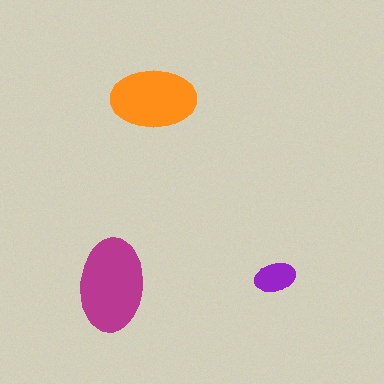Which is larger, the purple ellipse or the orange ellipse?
The orange one.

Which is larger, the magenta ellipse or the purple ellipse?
The magenta one.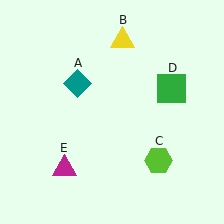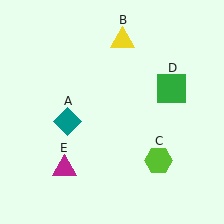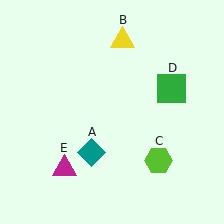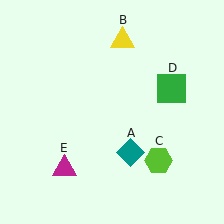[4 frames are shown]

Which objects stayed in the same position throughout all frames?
Yellow triangle (object B) and lime hexagon (object C) and green square (object D) and magenta triangle (object E) remained stationary.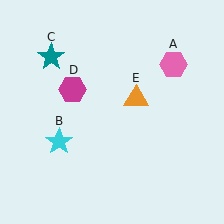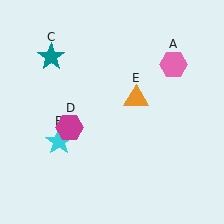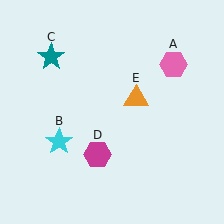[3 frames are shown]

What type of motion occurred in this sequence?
The magenta hexagon (object D) rotated counterclockwise around the center of the scene.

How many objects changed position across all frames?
1 object changed position: magenta hexagon (object D).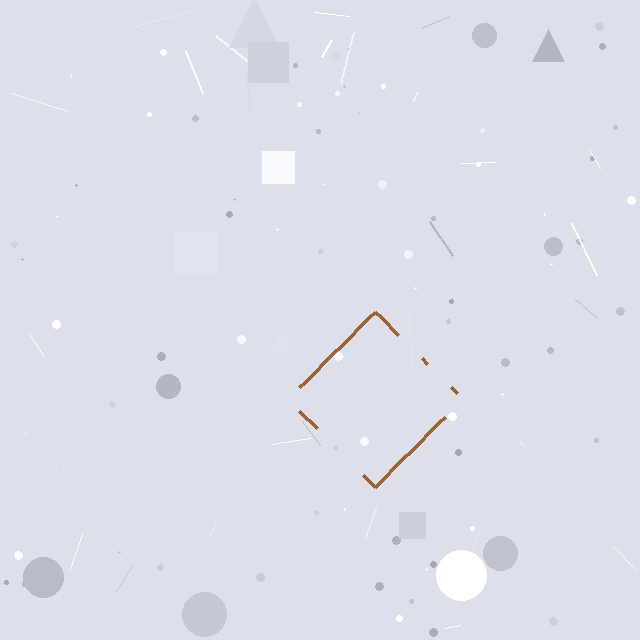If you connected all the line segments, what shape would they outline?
They would outline a diamond.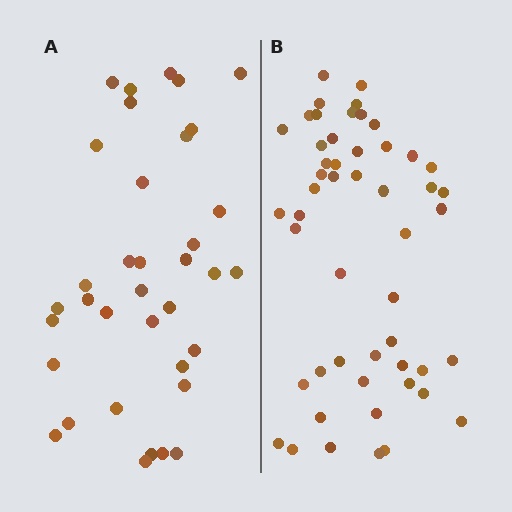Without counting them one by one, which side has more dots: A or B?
Region B (the right region) has more dots.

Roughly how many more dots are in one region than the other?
Region B has approximately 15 more dots than region A.